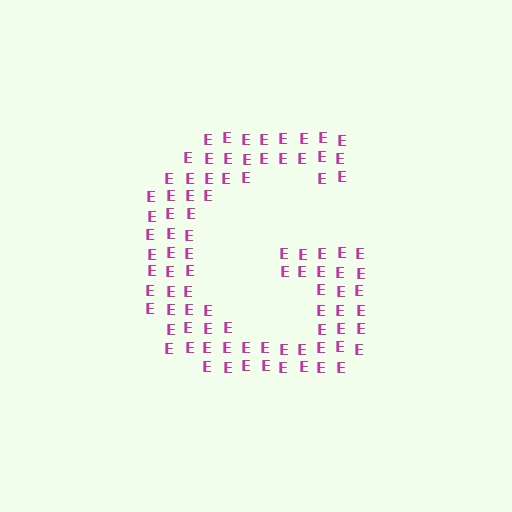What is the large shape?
The large shape is the letter G.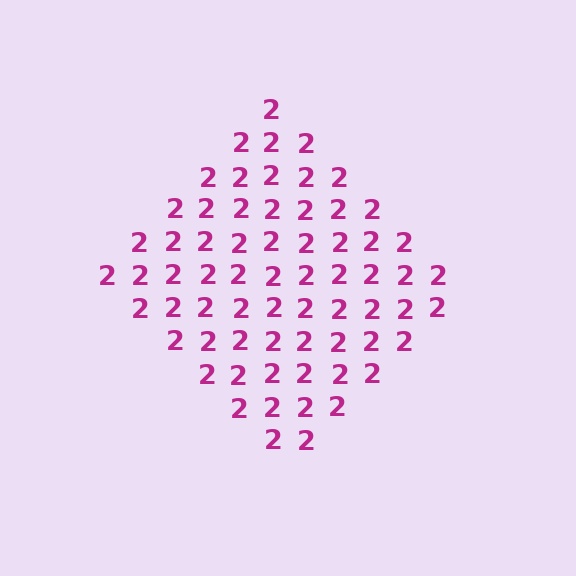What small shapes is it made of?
It is made of small digit 2's.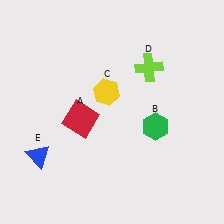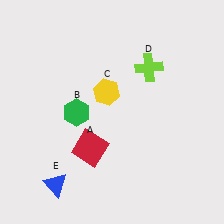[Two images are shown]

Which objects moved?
The objects that moved are: the red square (A), the green hexagon (B), the blue triangle (E).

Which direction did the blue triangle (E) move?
The blue triangle (E) moved down.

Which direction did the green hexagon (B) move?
The green hexagon (B) moved left.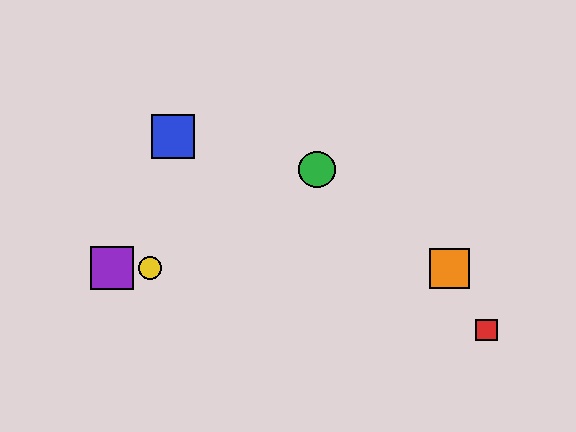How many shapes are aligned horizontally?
3 shapes (the yellow circle, the purple square, the orange square) are aligned horizontally.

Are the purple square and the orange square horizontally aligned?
Yes, both are at y≈268.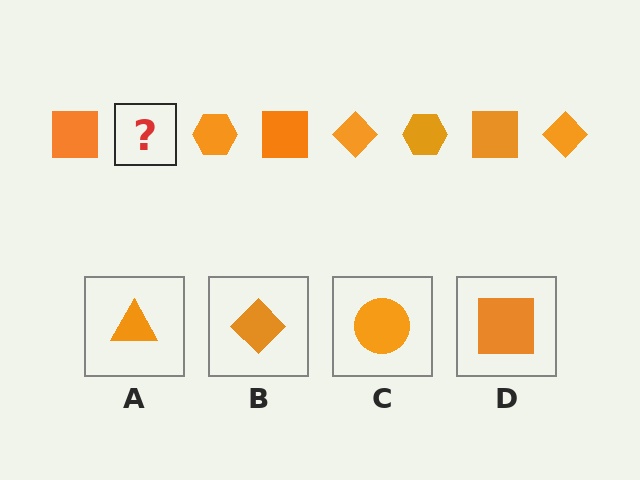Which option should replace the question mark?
Option B.